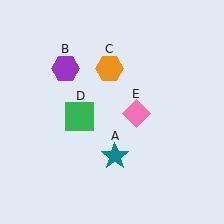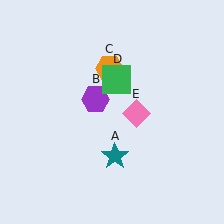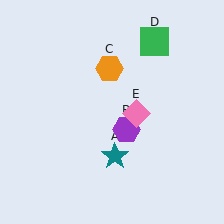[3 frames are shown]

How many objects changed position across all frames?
2 objects changed position: purple hexagon (object B), green square (object D).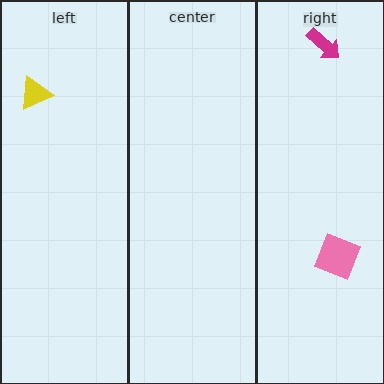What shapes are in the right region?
The pink square, the magenta arrow.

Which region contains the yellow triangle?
The left region.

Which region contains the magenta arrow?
The right region.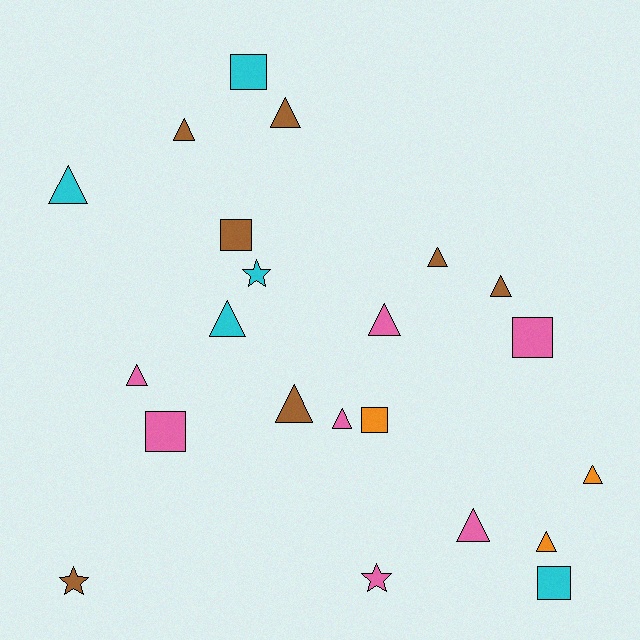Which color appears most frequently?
Brown, with 7 objects.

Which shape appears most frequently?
Triangle, with 13 objects.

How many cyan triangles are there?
There are 2 cyan triangles.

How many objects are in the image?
There are 22 objects.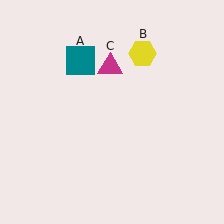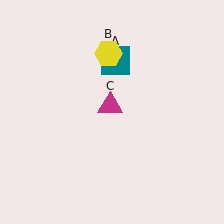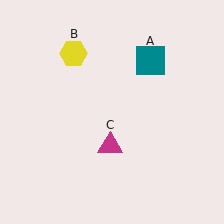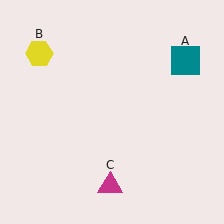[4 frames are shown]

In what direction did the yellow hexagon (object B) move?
The yellow hexagon (object B) moved left.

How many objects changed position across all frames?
3 objects changed position: teal square (object A), yellow hexagon (object B), magenta triangle (object C).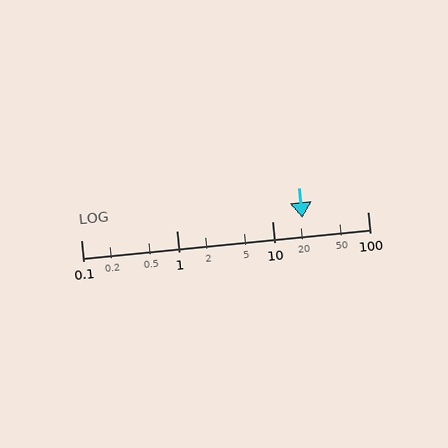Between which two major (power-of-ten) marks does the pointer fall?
The pointer is between 10 and 100.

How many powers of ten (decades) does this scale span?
The scale spans 3 decades, from 0.1 to 100.